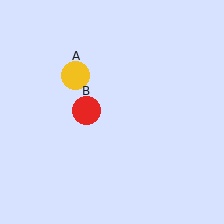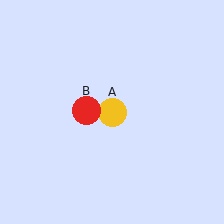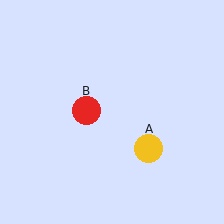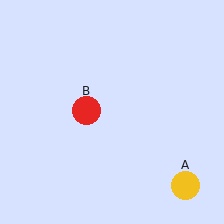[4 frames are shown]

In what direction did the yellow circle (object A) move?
The yellow circle (object A) moved down and to the right.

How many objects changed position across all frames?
1 object changed position: yellow circle (object A).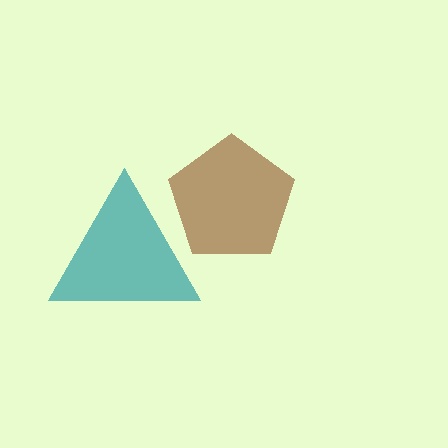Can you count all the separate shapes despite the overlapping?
Yes, there are 2 separate shapes.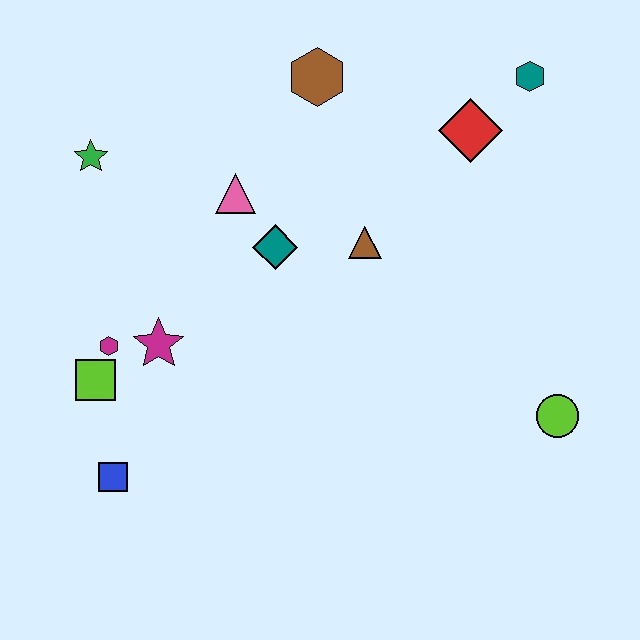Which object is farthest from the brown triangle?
The blue square is farthest from the brown triangle.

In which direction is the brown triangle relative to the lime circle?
The brown triangle is to the left of the lime circle.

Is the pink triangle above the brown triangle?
Yes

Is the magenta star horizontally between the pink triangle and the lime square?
Yes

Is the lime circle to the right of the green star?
Yes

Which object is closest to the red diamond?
The teal hexagon is closest to the red diamond.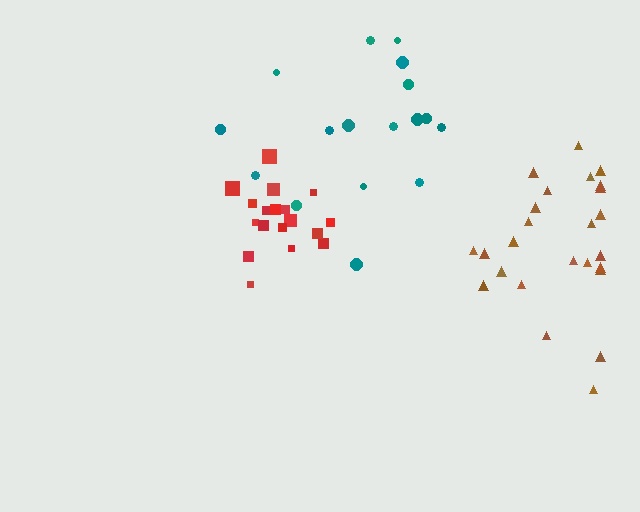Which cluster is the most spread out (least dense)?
Teal.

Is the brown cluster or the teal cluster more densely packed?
Brown.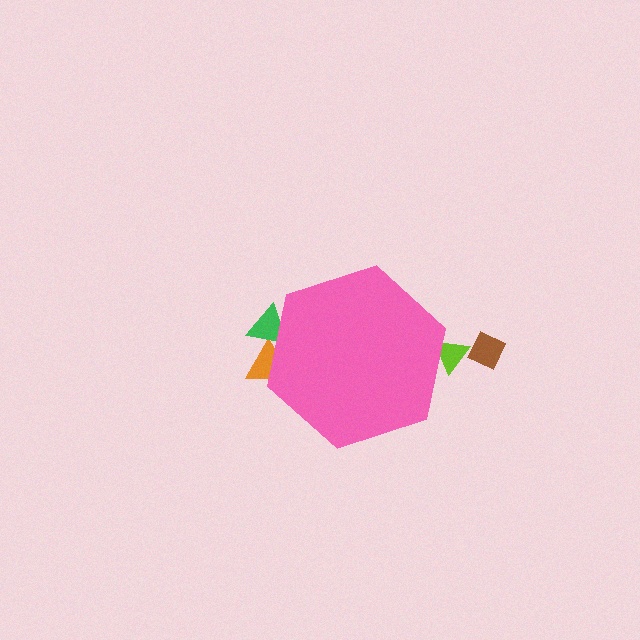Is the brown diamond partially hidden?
No, the brown diamond is fully visible.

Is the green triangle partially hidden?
Yes, the green triangle is partially hidden behind the pink hexagon.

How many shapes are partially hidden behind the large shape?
3 shapes are partially hidden.